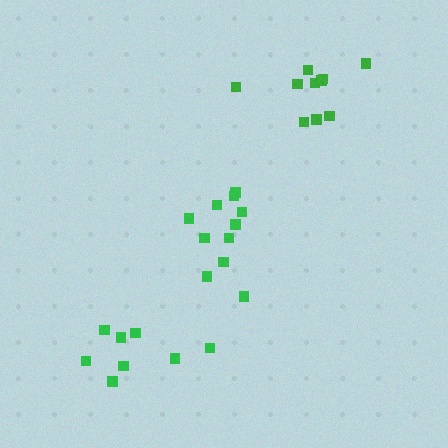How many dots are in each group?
Group 1: 11 dots, Group 2: 10 dots, Group 3: 8 dots (29 total).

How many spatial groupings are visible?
There are 3 spatial groupings.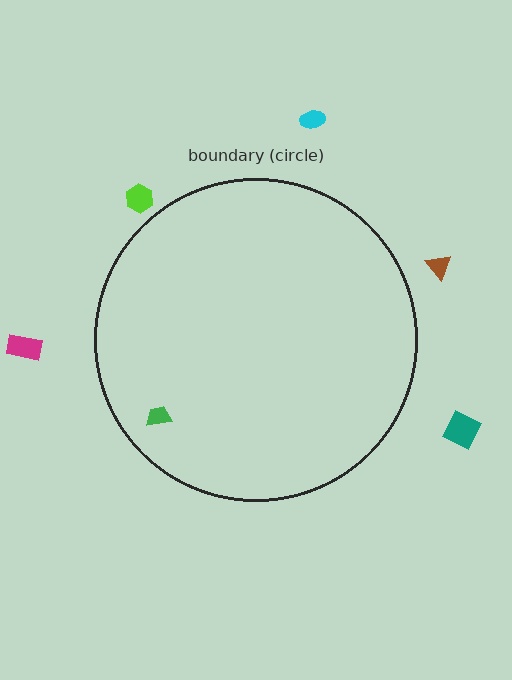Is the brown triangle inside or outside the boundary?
Outside.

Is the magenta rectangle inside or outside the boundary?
Outside.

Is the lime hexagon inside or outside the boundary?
Outside.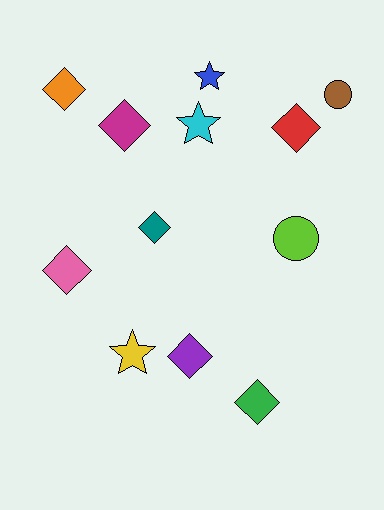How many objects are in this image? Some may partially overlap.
There are 12 objects.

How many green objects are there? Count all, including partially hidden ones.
There is 1 green object.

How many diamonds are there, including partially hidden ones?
There are 7 diamonds.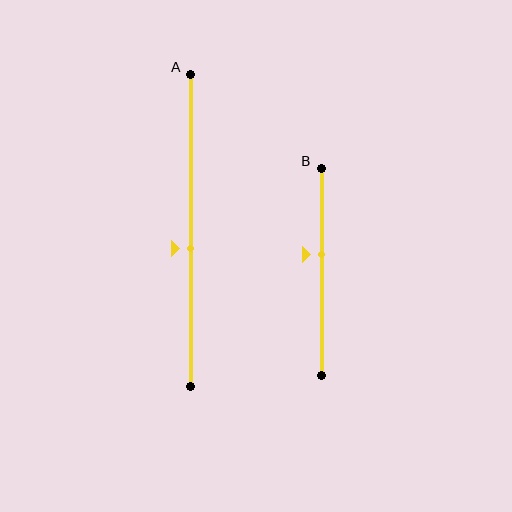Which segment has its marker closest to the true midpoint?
Segment A has its marker closest to the true midpoint.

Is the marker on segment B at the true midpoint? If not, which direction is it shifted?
No, the marker on segment B is shifted upward by about 8% of the segment length.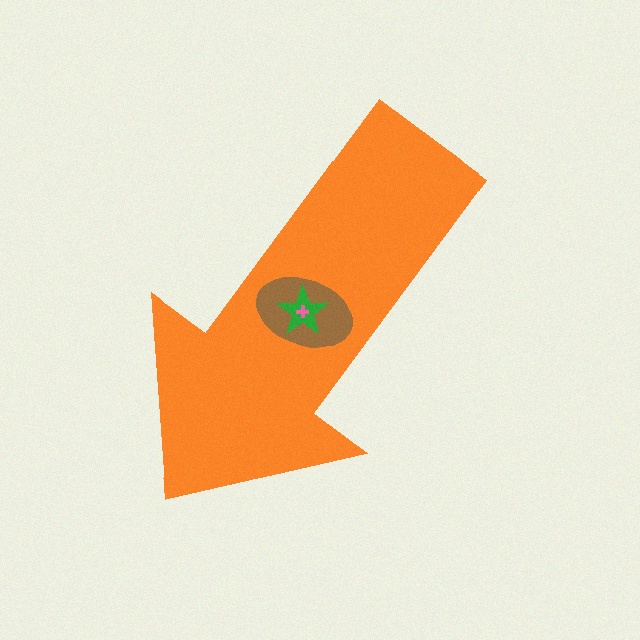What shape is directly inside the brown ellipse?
The green star.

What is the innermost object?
The pink cross.